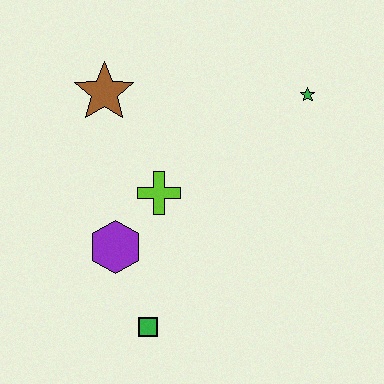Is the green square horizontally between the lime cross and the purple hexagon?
Yes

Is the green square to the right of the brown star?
Yes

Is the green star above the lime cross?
Yes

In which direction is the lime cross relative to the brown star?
The lime cross is below the brown star.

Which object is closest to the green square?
The purple hexagon is closest to the green square.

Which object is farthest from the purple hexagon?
The green star is farthest from the purple hexagon.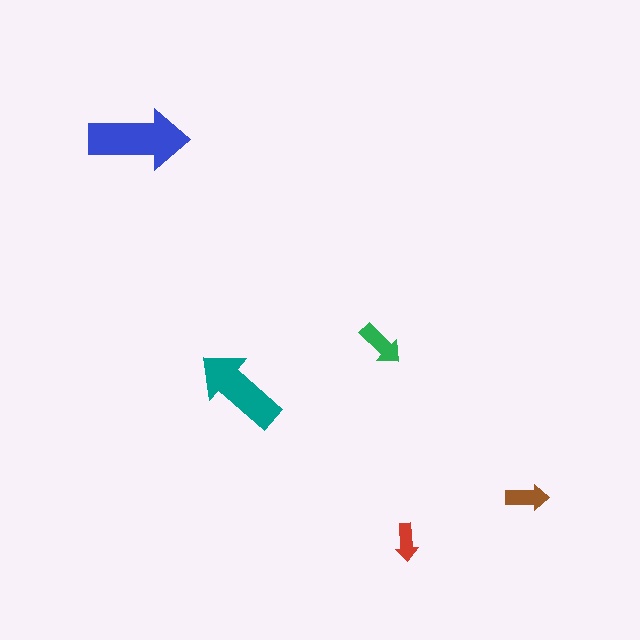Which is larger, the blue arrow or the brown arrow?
The blue one.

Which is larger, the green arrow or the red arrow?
The green one.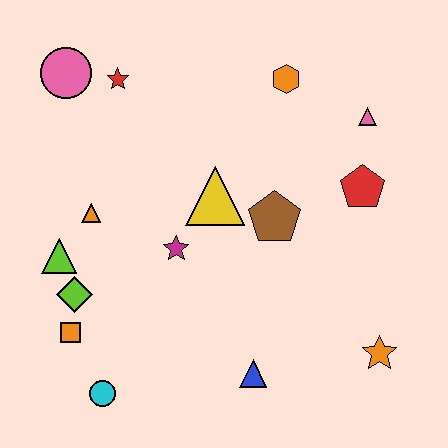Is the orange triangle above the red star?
No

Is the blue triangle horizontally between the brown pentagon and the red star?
Yes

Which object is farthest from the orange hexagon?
The cyan circle is farthest from the orange hexagon.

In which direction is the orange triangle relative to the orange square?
The orange triangle is above the orange square.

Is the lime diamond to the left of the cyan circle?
Yes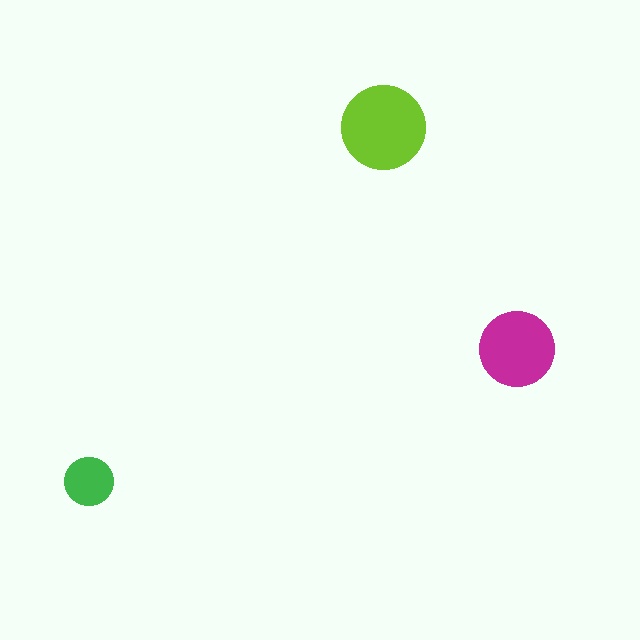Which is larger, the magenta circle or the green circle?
The magenta one.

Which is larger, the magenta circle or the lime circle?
The lime one.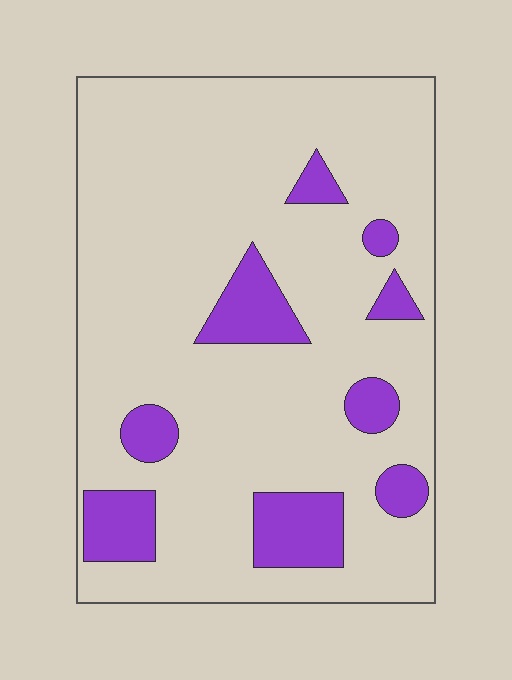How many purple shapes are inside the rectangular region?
9.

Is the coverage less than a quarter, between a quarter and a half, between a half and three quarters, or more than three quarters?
Less than a quarter.